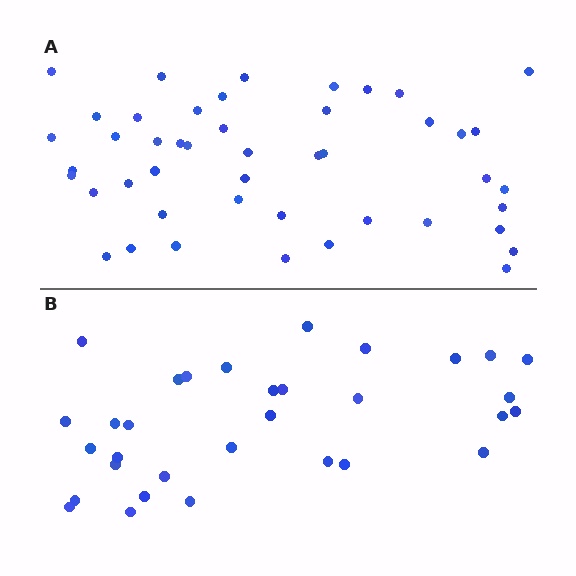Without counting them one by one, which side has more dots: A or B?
Region A (the top region) has more dots.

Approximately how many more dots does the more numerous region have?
Region A has approximately 15 more dots than region B.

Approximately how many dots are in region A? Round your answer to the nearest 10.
About 50 dots. (The exact count is 46, which rounds to 50.)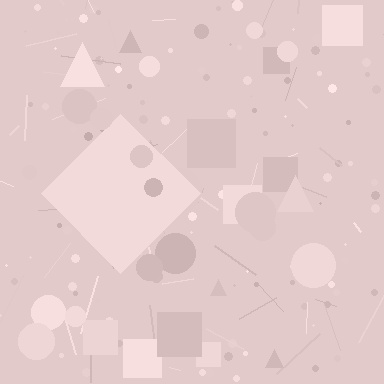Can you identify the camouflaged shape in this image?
The camouflaged shape is a diamond.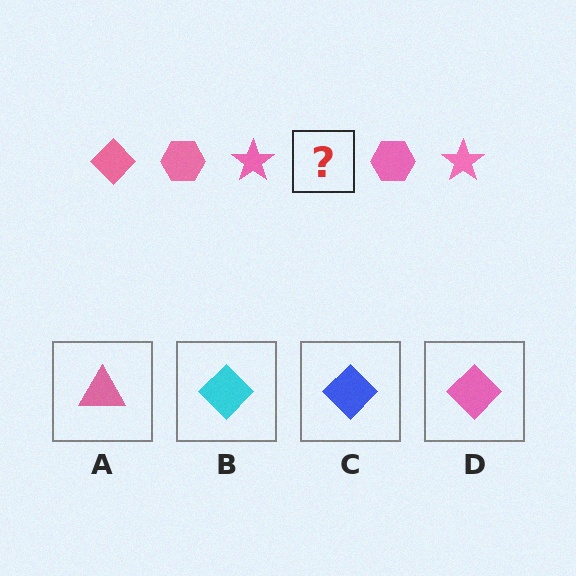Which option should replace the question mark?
Option D.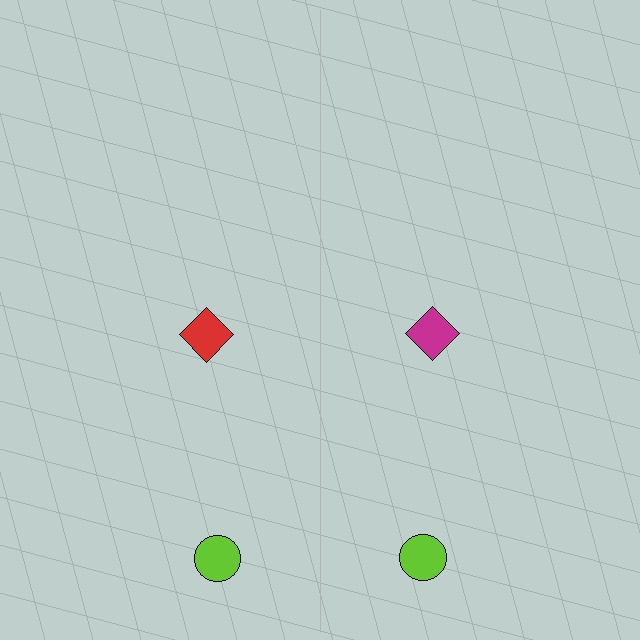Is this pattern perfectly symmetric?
No, the pattern is not perfectly symmetric. The magenta diamond on the right side breaks the symmetry — its mirror counterpart is red.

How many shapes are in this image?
There are 4 shapes in this image.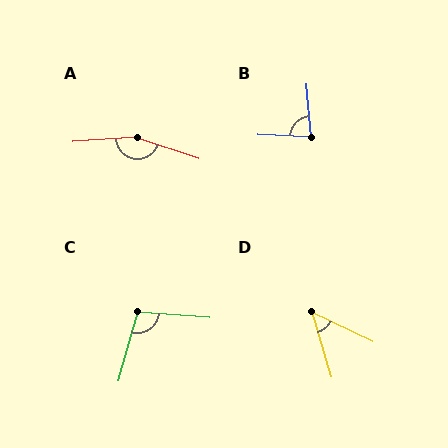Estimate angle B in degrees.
Approximately 83 degrees.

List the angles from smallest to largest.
D (48°), B (83°), C (102°), A (158°).